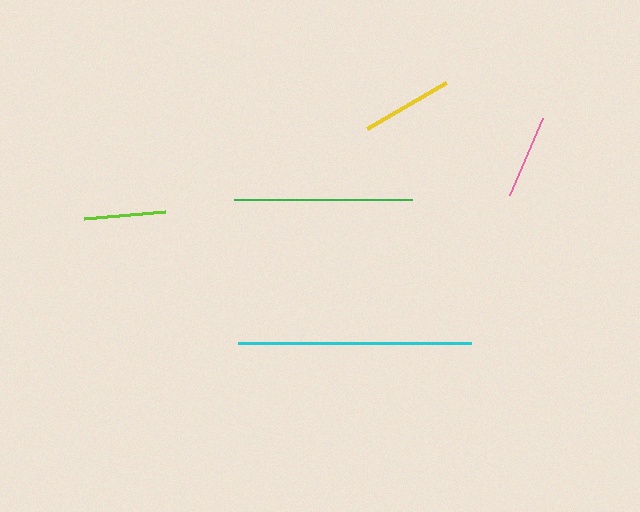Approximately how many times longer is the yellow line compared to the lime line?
The yellow line is approximately 1.1 times the length of the lime line.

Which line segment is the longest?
The cyan line is the longest at approximately 233 pixels.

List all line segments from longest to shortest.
From longest to shortest: cyan, green, yellow, pink, lime.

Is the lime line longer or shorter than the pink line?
The pink line is longer than the lime line.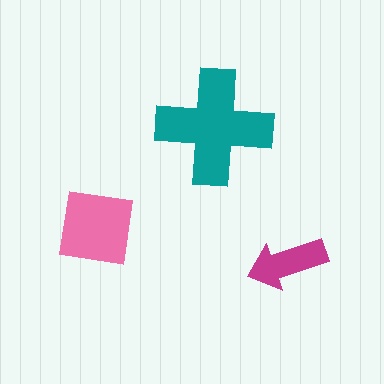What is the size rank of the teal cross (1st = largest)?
1st.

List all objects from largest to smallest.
The teal cross, the pink square, the magenta arrow.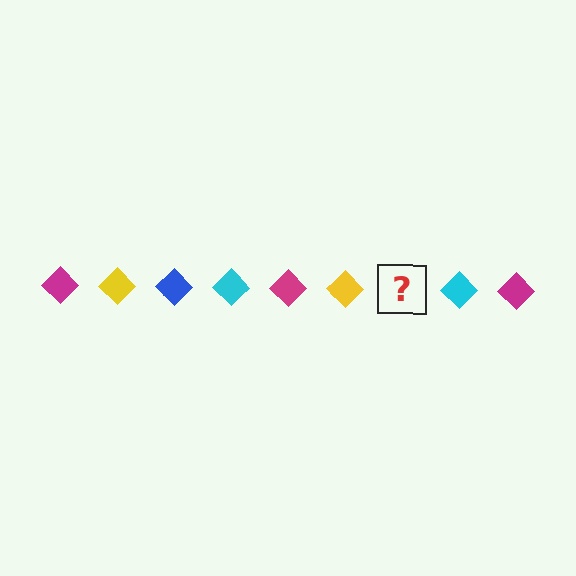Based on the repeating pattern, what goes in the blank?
The blank should be a blue diamond.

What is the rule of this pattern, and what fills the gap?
The rule is that the pattern cycles through magenta, yellow, blue, cyan diamonds. The gap should be filled with a blue diamond.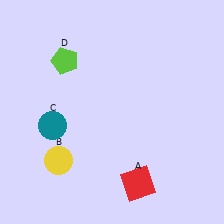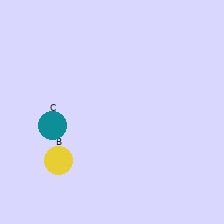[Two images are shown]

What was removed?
The red square (A), the lime pentagon (D) were removed in Image 2.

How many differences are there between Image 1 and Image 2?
There are 2 differences between the two images.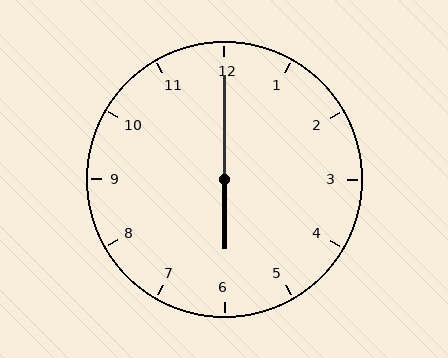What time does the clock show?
6:00.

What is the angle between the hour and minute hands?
Approximately 180 degrees.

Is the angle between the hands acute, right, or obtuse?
It is obtuse.